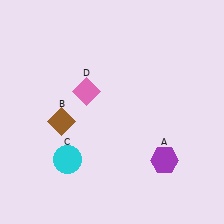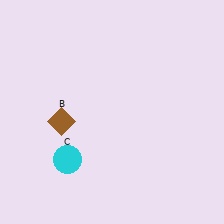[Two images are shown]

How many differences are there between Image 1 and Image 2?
There are 2 differences between the two images.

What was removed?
The purple hexagon (A), the pink diamond (D) were removed in Image 2.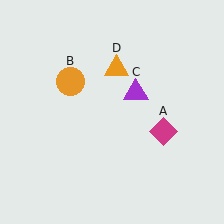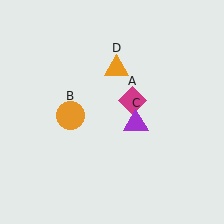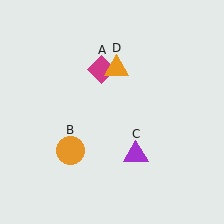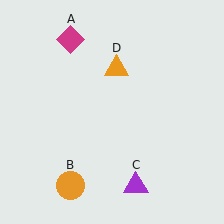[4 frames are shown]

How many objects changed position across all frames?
3 objects changed position: magenta diamond (object A), orange circle (object B), purple triangle (object C).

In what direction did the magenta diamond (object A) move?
The magenta diamond (object A) moved up and to the left.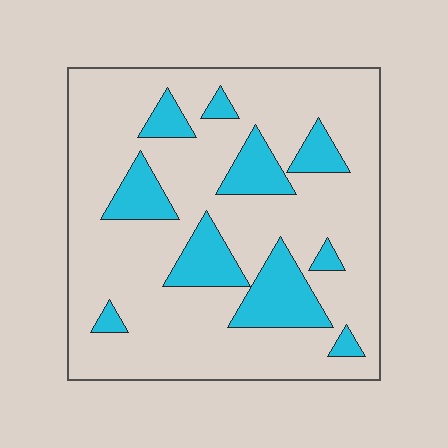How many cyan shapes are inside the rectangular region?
10.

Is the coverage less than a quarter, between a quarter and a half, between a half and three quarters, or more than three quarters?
Less than a quarter.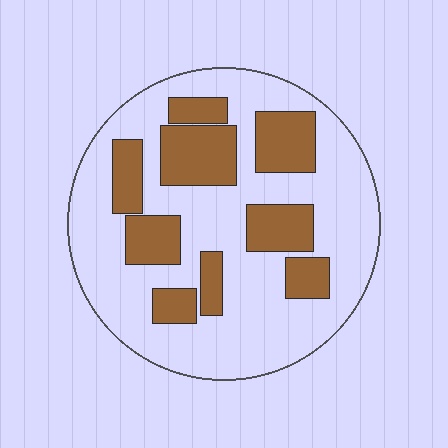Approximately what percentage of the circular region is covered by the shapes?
Approximately 30%.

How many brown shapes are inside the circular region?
9.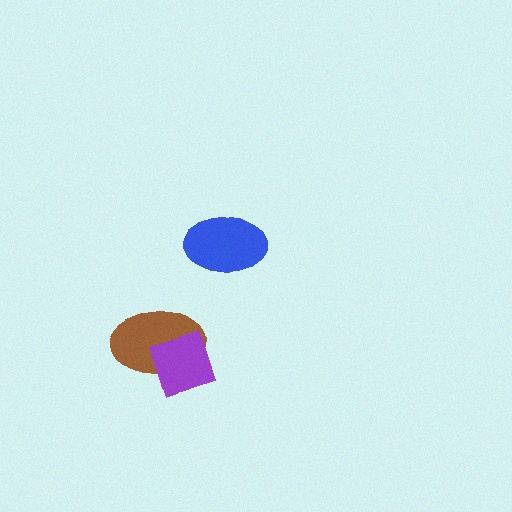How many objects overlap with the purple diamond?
1 object overlaps with the purple diamond.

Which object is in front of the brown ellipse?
The purple diamond is in front of the brown ellipse.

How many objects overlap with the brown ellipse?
1 object overlaps with the brown ellipse.